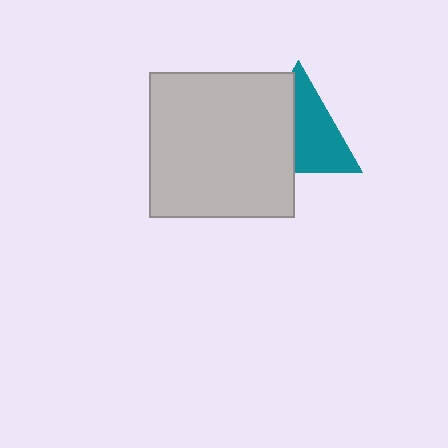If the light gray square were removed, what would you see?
You would see the complete teal triangle.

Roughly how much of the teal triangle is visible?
About half of it is visible (roughly 54%).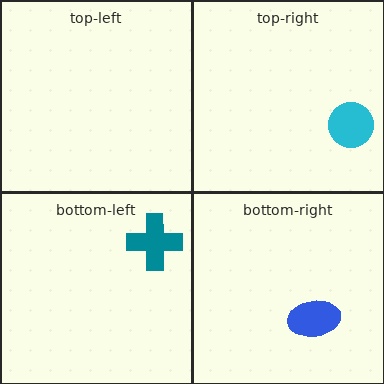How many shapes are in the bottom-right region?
1.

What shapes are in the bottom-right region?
The blue ellipse.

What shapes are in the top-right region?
The cyan circle.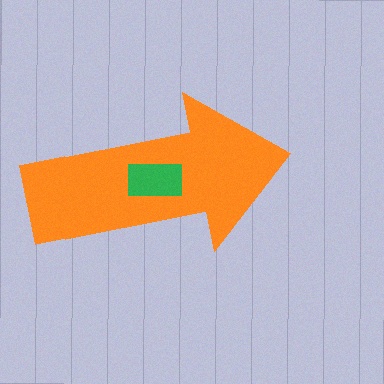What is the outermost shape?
The orange arrow.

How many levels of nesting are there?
2.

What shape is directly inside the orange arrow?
The green rectangle.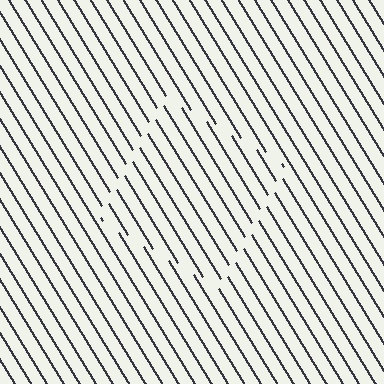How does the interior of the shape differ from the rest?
The interior of the shape contains the same grating, shifted by half a period — the contour is defined by the phase discontinuity where line-ends from the inner and outer gratings abut.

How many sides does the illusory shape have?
4 sides — the line-ends trace a square.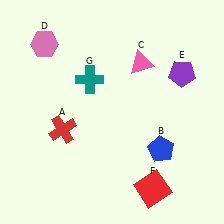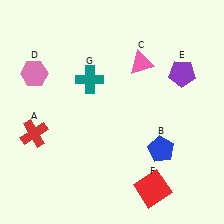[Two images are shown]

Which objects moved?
The objects that moved are: the red cross (A), the pink hexagon (D).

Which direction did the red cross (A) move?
The red cross (A) moved left.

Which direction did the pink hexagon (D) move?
The pink hexagon (D) moved down.